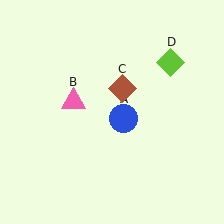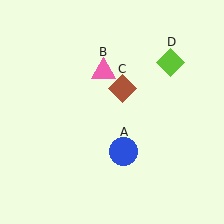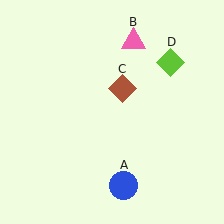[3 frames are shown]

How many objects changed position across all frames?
2 objects changed position: blue circle (object A), pink triangle (object B).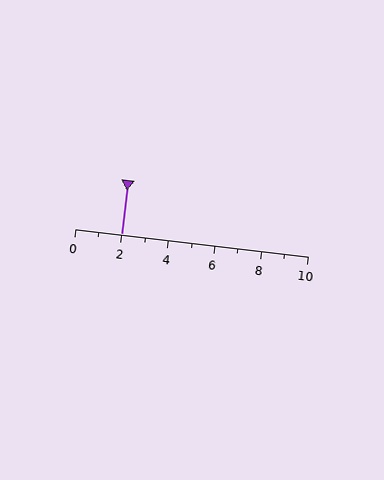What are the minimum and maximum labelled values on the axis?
The axis runs from 0 to 10.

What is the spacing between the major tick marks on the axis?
The major ticks are spaced 2 apart.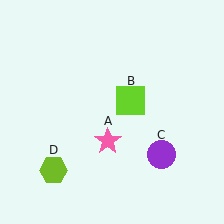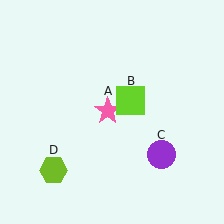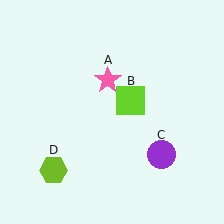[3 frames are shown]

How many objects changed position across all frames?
1 object changed position: pink star (object A).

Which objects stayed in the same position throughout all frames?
Lime square (object B) and purple circle (object C) and lime hexagon (object D) remained stationary.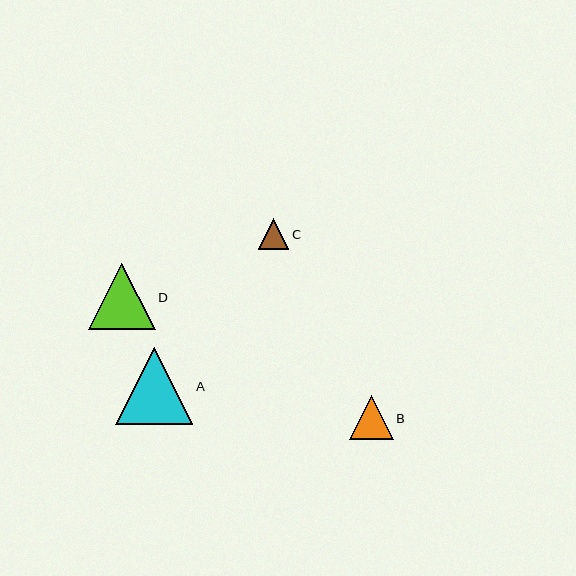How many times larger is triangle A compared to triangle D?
Triangle A is approximately 1.2 times the size of triangle D.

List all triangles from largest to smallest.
From largest to smallest: A, D, B, C.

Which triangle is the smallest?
Triangle C is the smallest with a size of approximately 31 pixels.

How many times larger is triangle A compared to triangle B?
Triangle A is approximately 1.8 times the size of triangle B.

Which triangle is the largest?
Triangle A is the largest with a size of approximately 77 pixels.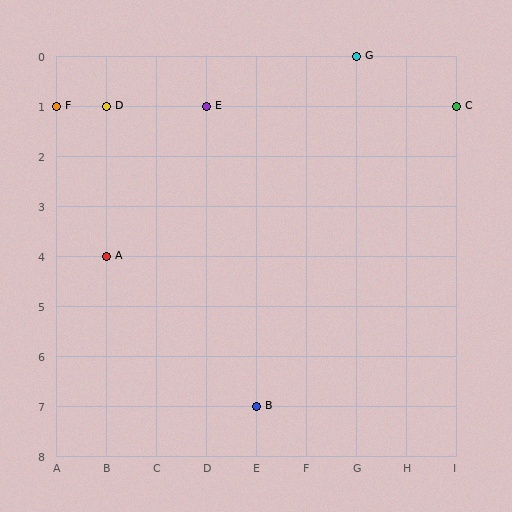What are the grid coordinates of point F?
Point F is at grid coordinates (A, 1).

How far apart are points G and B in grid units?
Points G and B are 2 columns and 7 rows apart (about 7.3 grid units diagonally).